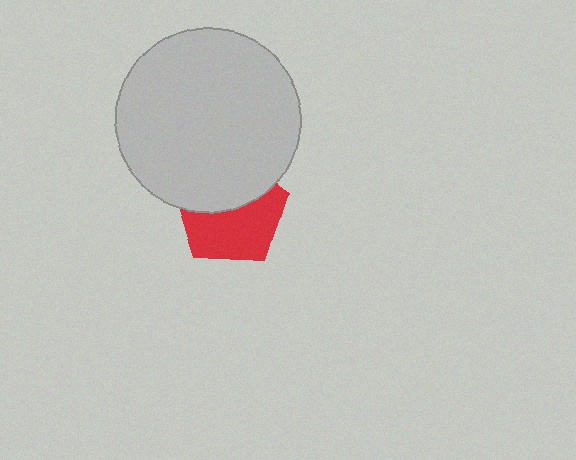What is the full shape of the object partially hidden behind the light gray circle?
The partially hidden object is a red pentagon.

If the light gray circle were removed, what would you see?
You would see the complete red pentagon.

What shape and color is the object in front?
The object in front is a light gray circle.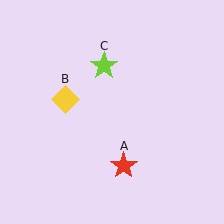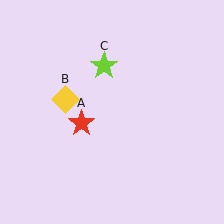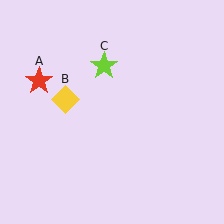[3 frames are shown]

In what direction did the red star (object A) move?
The red star (object A) moved up and to the left.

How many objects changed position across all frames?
1 object changed position: red star (object A).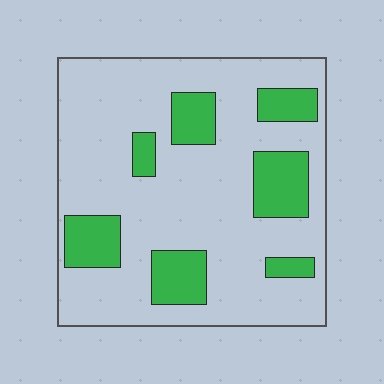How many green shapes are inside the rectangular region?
7.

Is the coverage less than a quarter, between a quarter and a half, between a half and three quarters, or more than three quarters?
Less than a quarter.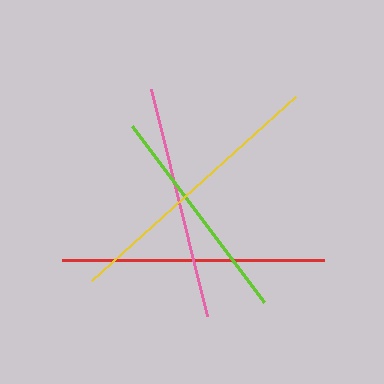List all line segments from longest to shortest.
From longest to shortest: yellow, red, pink, lime.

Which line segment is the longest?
The yellow line is the longest at approximately 275 pixels.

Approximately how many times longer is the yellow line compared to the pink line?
The yellow line is approximately 1.2 times the length of the pink line.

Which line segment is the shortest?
The lime line is the shortest at approximately 220 pixels.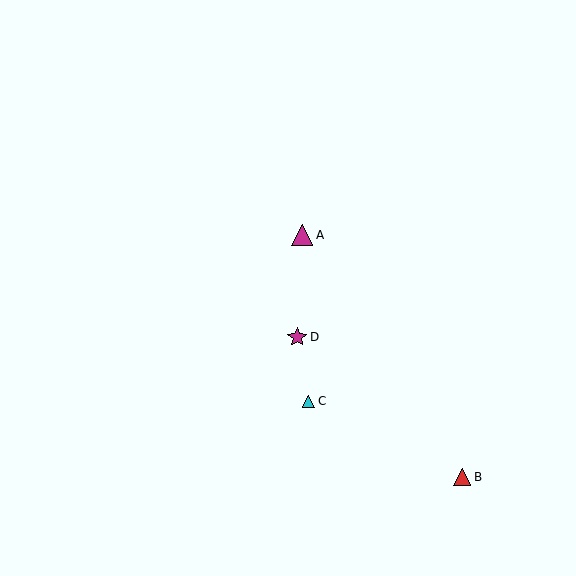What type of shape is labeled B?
Shape B is a red triangle.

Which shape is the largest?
The magenta triangle (labeled A) is the largest.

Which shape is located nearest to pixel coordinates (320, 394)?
The cyan triangle (labeled C) at (309, 401) is nearest to that location.